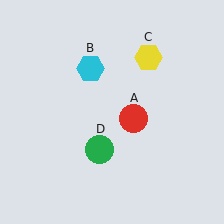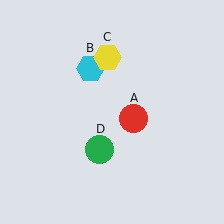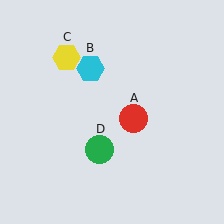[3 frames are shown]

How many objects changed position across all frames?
1 object changed position: yellow hexagon (object C).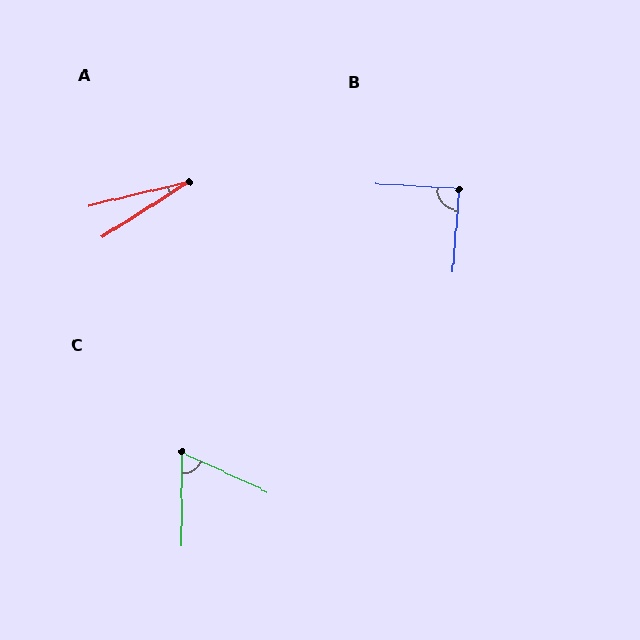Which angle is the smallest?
A, at approximately 19 degrees.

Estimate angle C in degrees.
Approximately 65 degrees.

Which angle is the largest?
B, at approximately 89 degrees.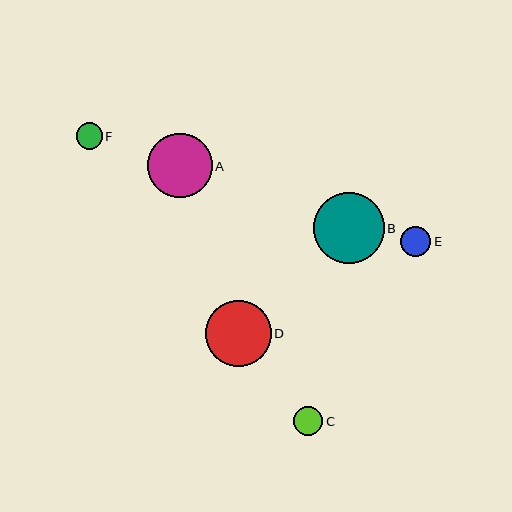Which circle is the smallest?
Circle F is the smallest with a size of approximately 26 pixels.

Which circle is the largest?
Circle B is the largest with a size of approximately 71 pixels.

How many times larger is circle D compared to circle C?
Circle D is approximately 2.3 times the size of circle C.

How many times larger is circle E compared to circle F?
Circle E is approximately 1.2 times the size of circle F.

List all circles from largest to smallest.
From largest to smallest: B, D, A, E, C, F.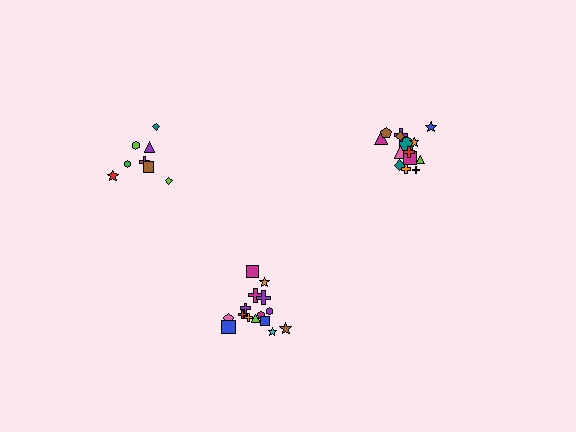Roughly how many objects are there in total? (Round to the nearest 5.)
Roughly 40 objects in total.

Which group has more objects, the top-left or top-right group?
The top-right group.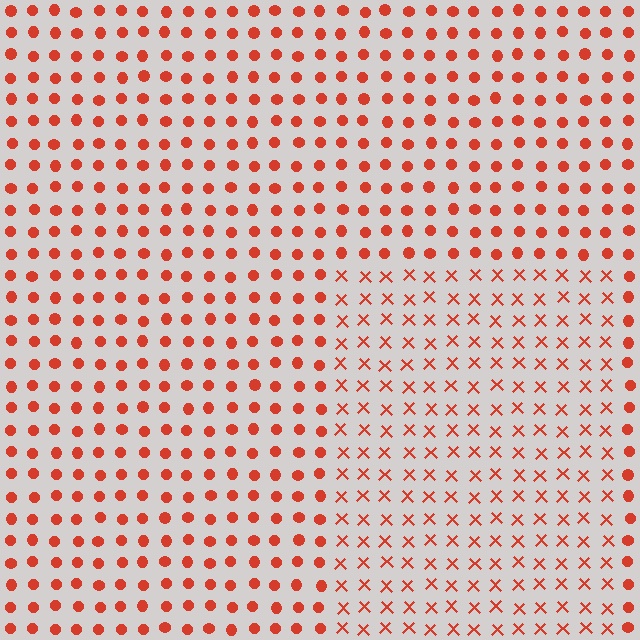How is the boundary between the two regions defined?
The boundary is defined by a change in element shape: X marks inside vs. circles outside. All elements share the same color and spacing.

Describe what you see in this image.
The image is filled with small red elements arranged in a uniform grid. A rectangle-shaped region contains X marks, while the surrounding area contains circles. The boundary is defined purely by the change in element shape.